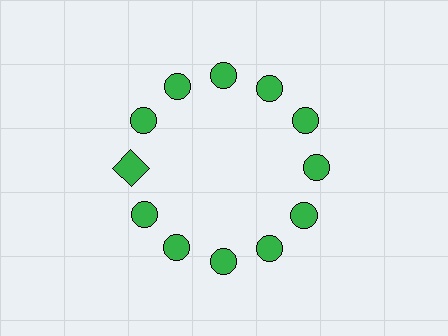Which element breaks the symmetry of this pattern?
The green square at roughly the 9 o'clock position breaks the symmetry. All other shapes are green circles.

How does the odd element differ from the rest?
It has a different shape: square instead of circle.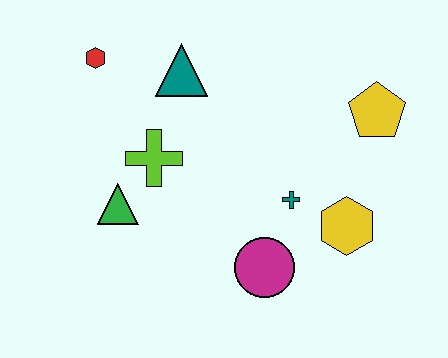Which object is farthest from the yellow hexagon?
The red hexagon is farthest from the yellow hexagon.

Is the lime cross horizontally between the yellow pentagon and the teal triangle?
No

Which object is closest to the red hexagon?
The teal triangle is closest to the red hexagon.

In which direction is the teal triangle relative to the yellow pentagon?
The teal triangle is to the left of the yellow pentagon.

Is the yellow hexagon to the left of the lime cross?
No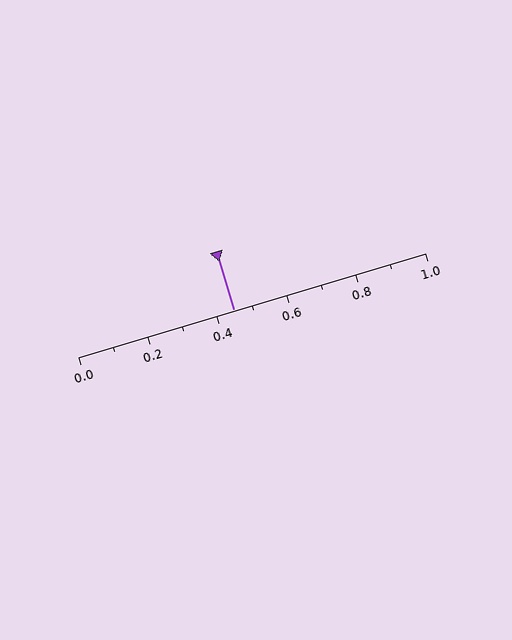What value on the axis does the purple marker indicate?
The marker indicates approximately 0.45.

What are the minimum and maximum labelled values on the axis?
The axis runs from 0.0 to 1.0.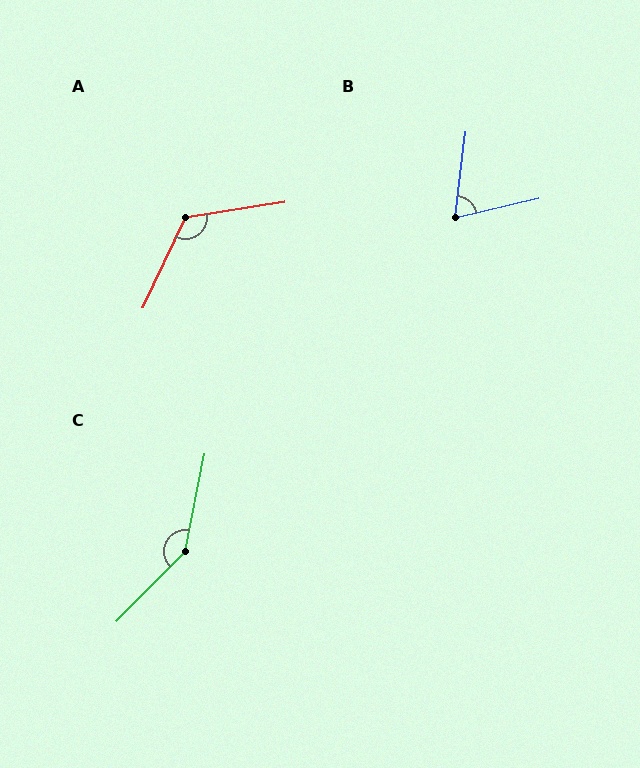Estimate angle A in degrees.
Approximately 124 degrees.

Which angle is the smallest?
B, at approximately 69 degrees.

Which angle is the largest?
C, at approximately 146 degrees.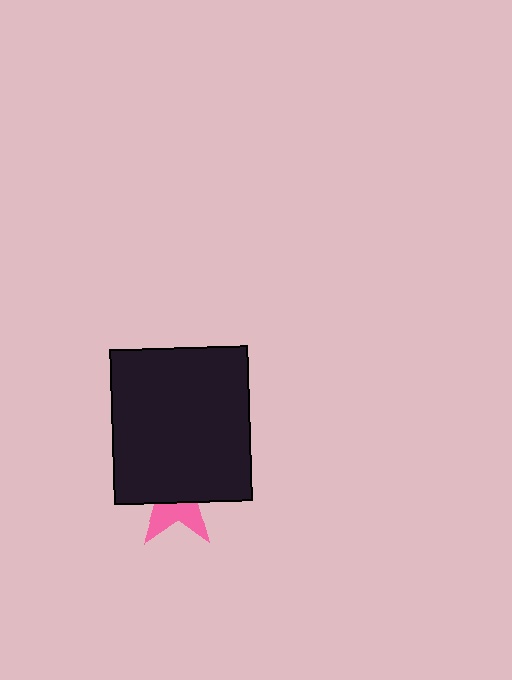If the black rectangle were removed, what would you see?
You would see the complete pink star.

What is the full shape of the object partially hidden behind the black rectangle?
The partially hidden object is a pink star.